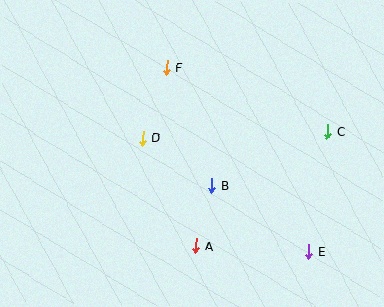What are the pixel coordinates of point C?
Point C is at (327, 132).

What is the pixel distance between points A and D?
The distance between A and D is 120 pixels.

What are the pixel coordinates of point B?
Point B is at (212, 185).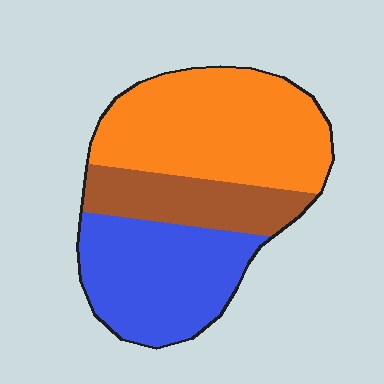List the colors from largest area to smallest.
From largest to smallest: orange, blue, brown.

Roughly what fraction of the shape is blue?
Blue takes up about one third (1/3) of the shape.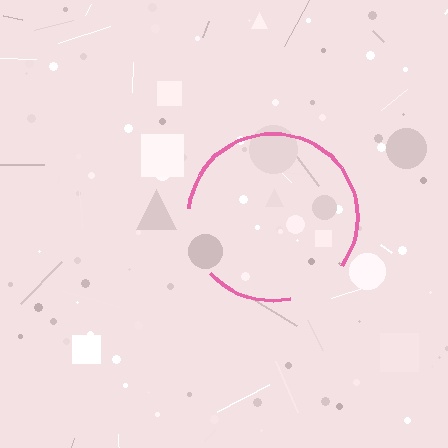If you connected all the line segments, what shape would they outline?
They would outline a circle.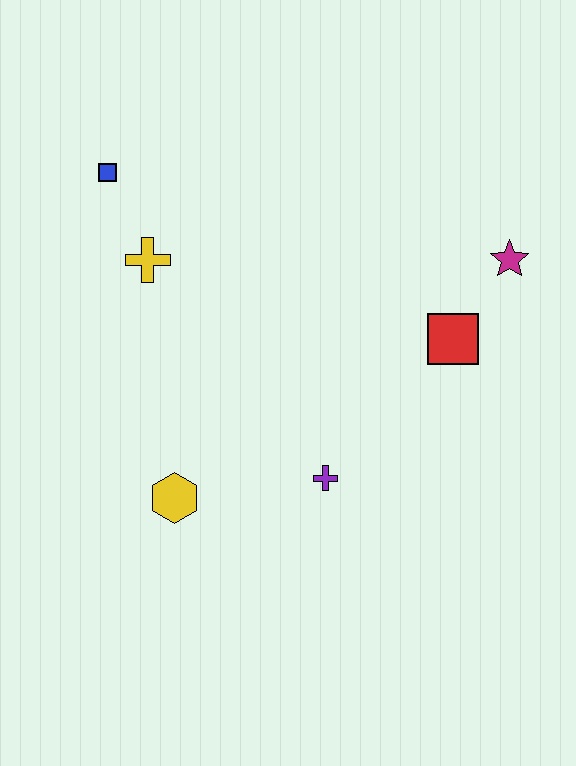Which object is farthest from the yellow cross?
The magenta star is farthest from the yellow cross.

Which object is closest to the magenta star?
The red square is closest to the magenta star.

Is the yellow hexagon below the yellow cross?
Yes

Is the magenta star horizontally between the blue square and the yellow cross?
No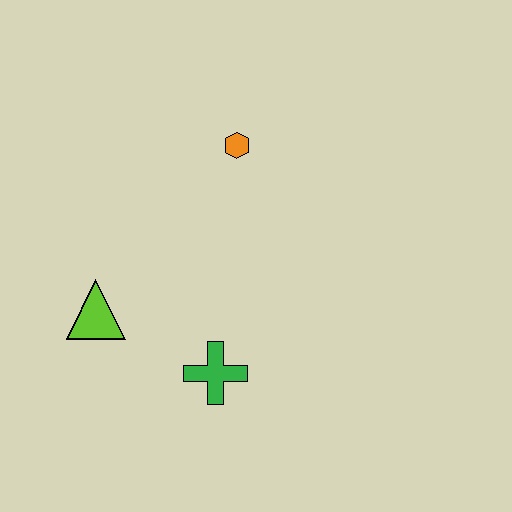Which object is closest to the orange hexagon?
The lime triangle is closest to the orange hexagon.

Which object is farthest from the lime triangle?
The orange hexagon is farthest from the lime triangle.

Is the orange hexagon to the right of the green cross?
Yes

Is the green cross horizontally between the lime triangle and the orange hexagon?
Yes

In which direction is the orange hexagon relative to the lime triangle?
The orange hexagon is above the lime triangle.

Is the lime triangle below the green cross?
No